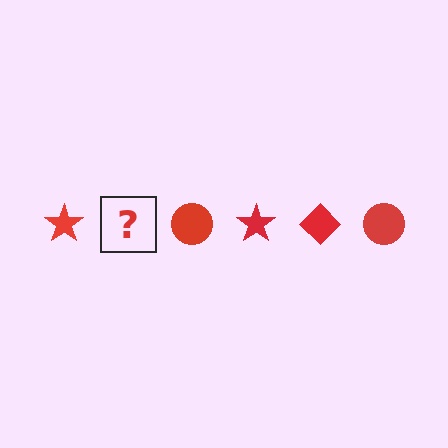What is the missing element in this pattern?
The missing element is a red diamond.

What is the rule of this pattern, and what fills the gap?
The rule is that the pattern cycles through star, diamond, circle shapes in red. The gap should be filled with a red diamond.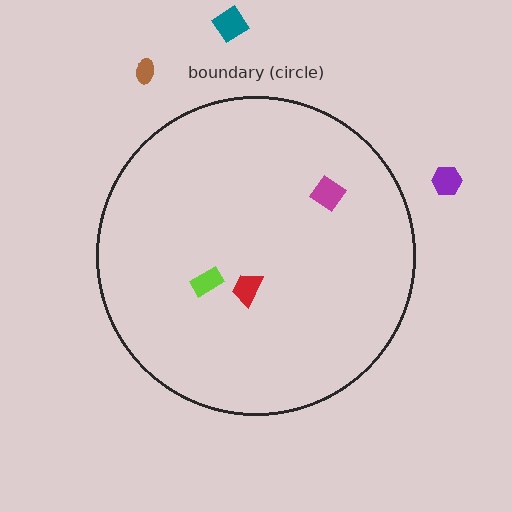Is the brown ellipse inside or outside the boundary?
Outside.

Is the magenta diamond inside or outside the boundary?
Inside.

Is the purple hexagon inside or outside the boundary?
Outside.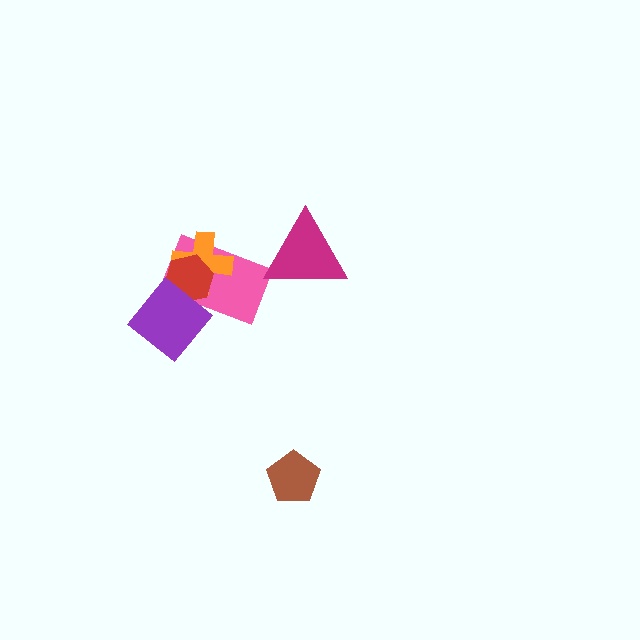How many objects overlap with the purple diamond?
3 objects overlap with the purple diamond.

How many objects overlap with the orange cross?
3 objects overlap with the orange cross.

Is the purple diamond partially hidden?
No, no other shape covers it.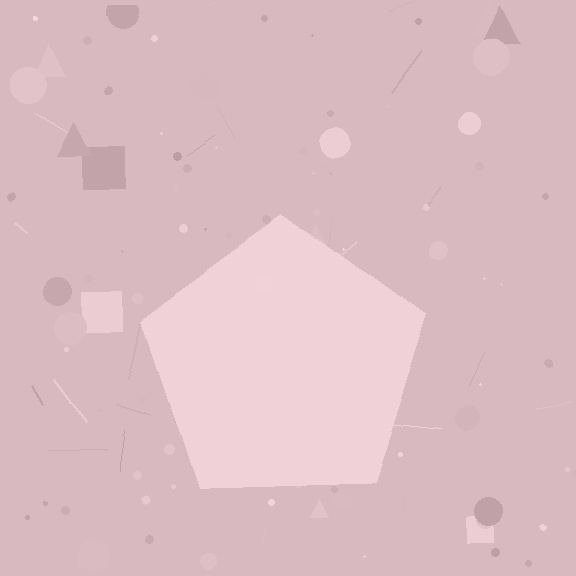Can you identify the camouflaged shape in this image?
The camouflaged shape is a pentagon.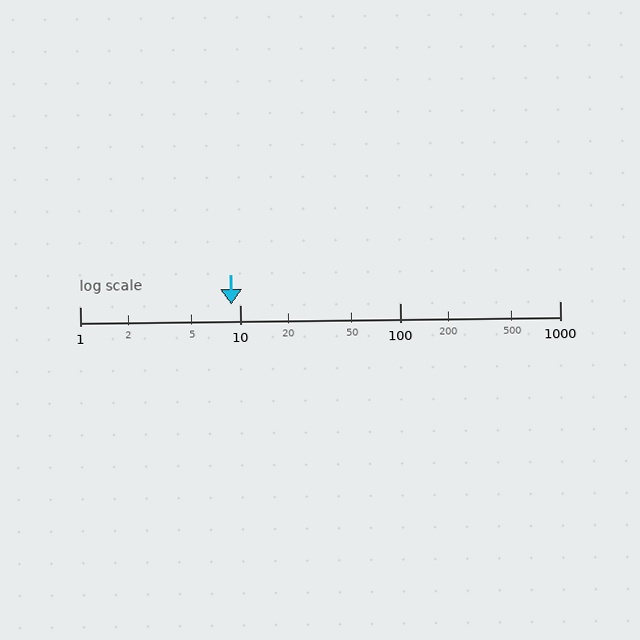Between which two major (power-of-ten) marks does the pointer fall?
The pointer is between 1 and 10.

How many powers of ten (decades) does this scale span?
The scale spans 3 decades, from 1 to 1000.